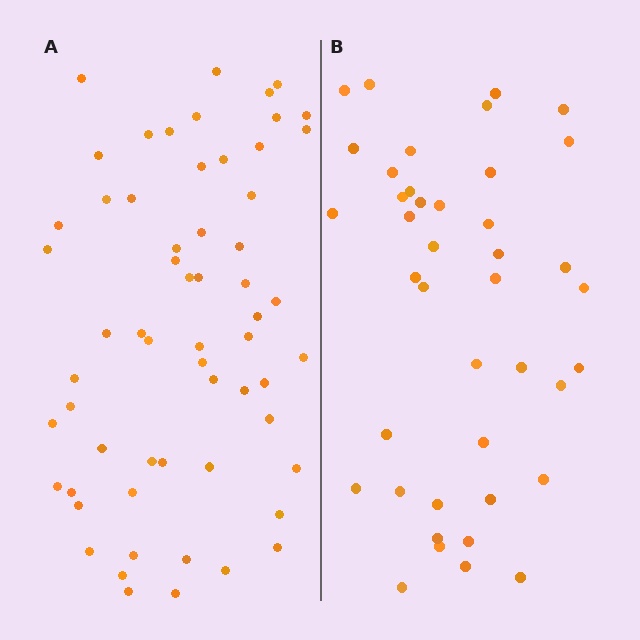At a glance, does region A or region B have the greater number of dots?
Region A (the left region) has more dots.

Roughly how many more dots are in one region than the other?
Region A has approximately 20 more dots than region B.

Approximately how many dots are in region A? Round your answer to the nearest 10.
About 60 dots.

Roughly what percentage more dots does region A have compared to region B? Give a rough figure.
About 45% more.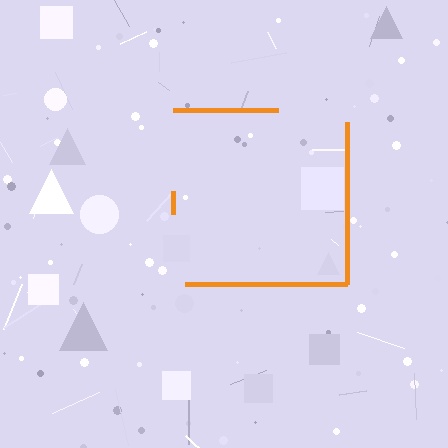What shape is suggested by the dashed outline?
The dashed outline suggests a square.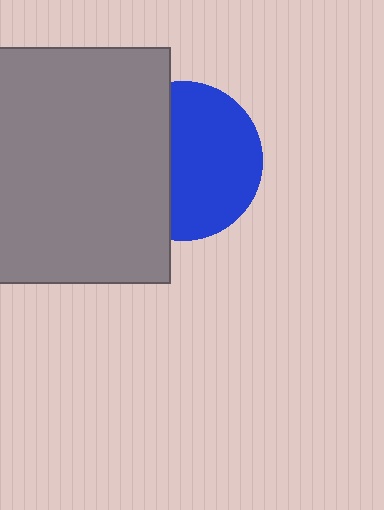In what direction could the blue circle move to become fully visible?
The blue circle could move right. That would shift it out from behind the gray square entirely.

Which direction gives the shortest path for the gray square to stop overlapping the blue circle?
Moving left gives the shortest separation.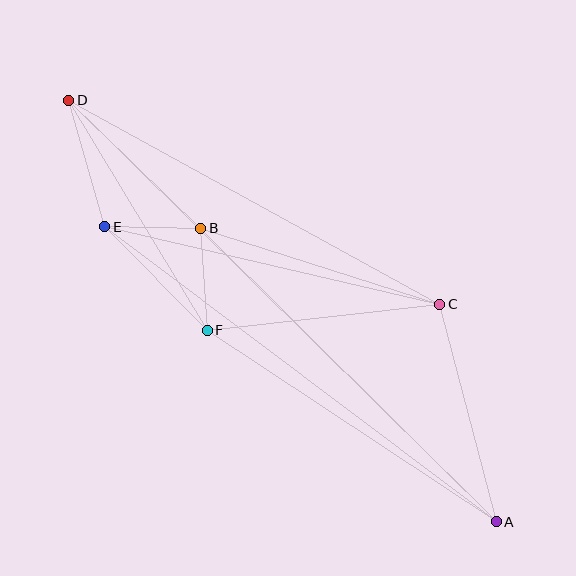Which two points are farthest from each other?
Points A and D are farthest from each other.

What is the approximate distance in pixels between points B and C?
The distance between B and C is approximately 251 pixels.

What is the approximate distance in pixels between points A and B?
The distance between A and B is approximately 417 pixels.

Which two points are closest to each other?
Points B and E are closest to each other.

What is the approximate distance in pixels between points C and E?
The distance between C and E is approximately 344 pixels.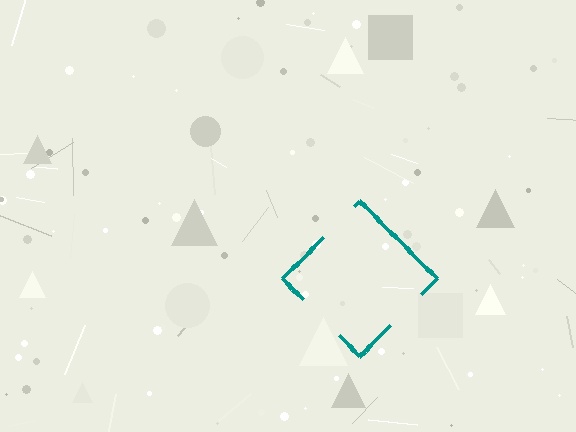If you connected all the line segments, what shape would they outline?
They would outline a diamond.